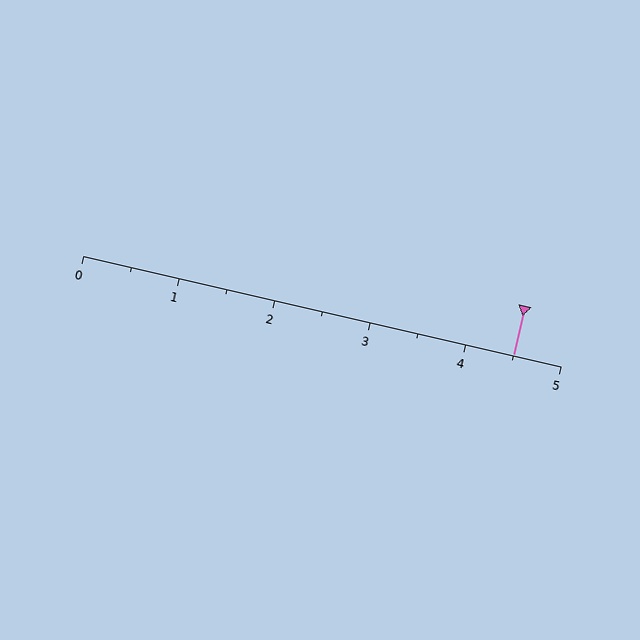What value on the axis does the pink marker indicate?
The marker indicates approximately 4.5.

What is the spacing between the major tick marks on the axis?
The major ticks are spaced 1 apart.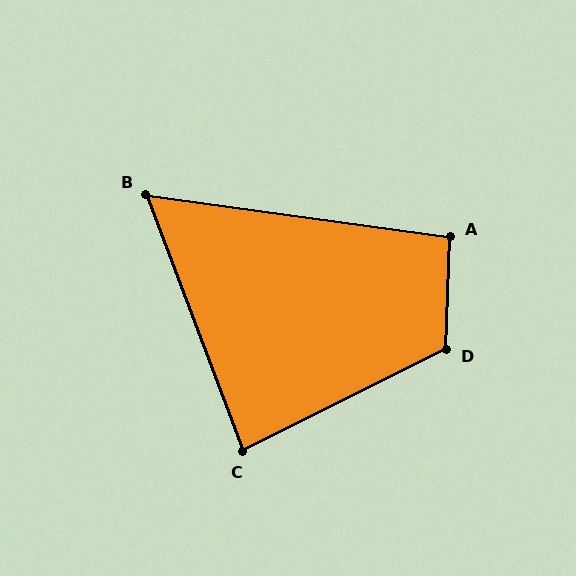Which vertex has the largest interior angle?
D, at approximately 118 degrees.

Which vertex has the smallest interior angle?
B, at approximately 62 degrees.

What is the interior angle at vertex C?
Approximately 84 degrees (acute).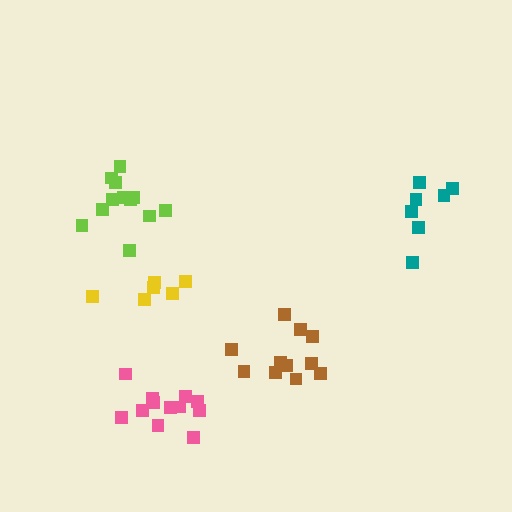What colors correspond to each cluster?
The clusters are colored: lime, brown, teal, pink, yellow.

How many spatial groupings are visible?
There are 5 spatial groupings.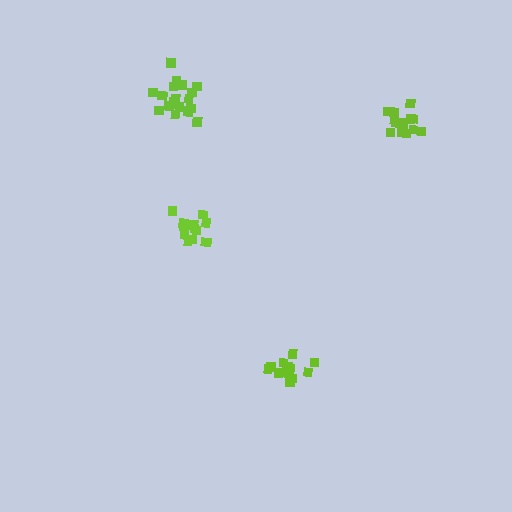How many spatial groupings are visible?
There are 4 spatial groupings.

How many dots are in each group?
Group 1: 19 dots, Group 2: 14 dots, Group 3: 14 dots, Group 4: 14 dots (61 total).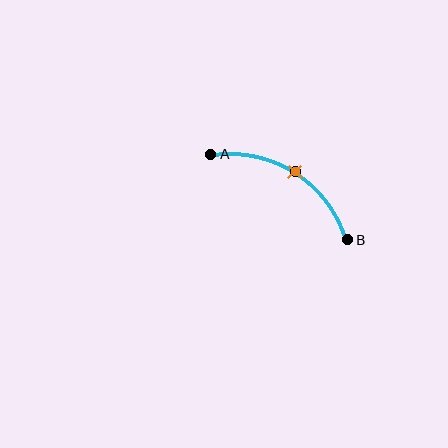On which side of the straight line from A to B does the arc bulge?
The arc bulges above the straight line connecting A and B.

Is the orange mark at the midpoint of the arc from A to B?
Yes. The orange mark lies on the arc at equal arc-length from both A and B — it is the arc midpoint.